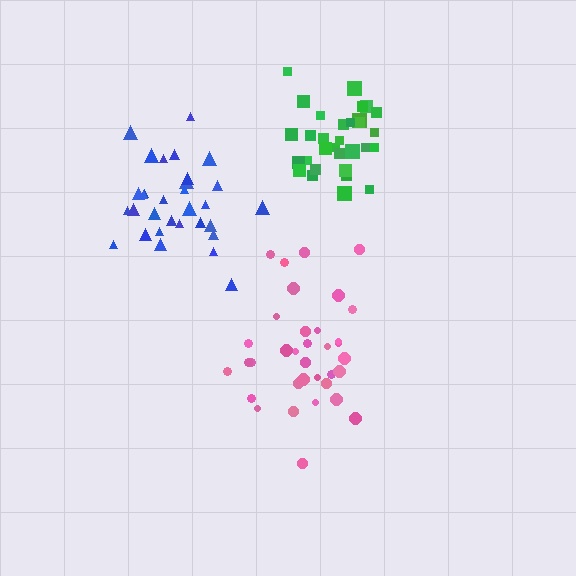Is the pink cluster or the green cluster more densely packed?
Green.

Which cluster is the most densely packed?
Green.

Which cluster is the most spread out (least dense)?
Pink.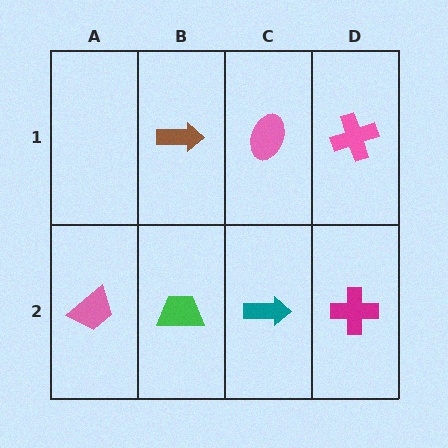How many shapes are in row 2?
4 shapes.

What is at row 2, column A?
A pink trapezoid.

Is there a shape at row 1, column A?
No, that cell is empty.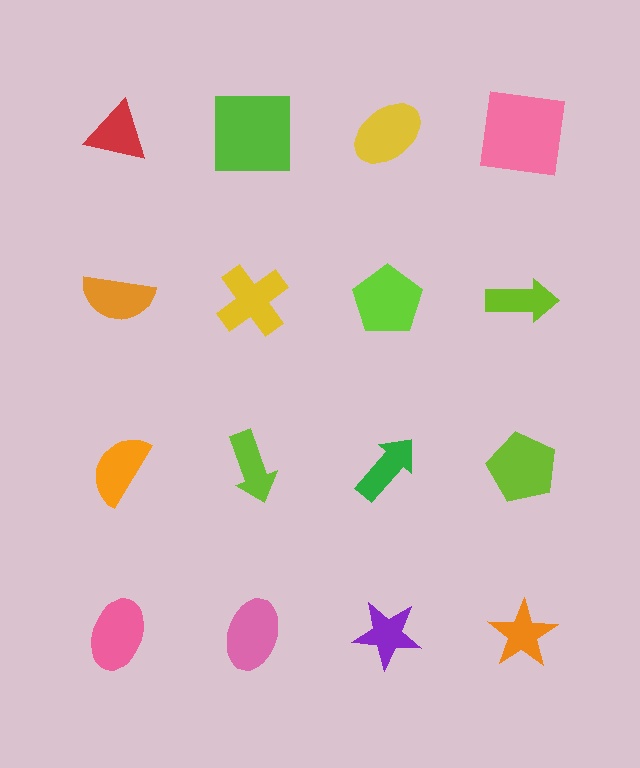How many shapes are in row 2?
4 shapes.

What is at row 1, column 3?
A yellow ellipse.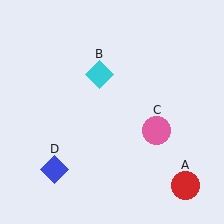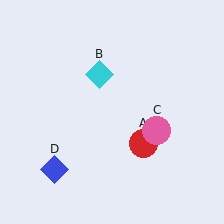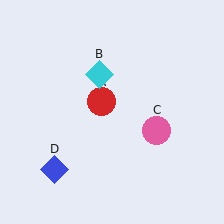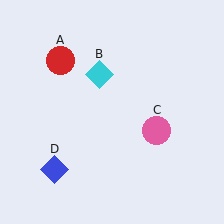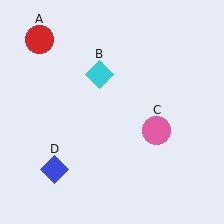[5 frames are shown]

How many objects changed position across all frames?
1 object changed position: red circle (object A).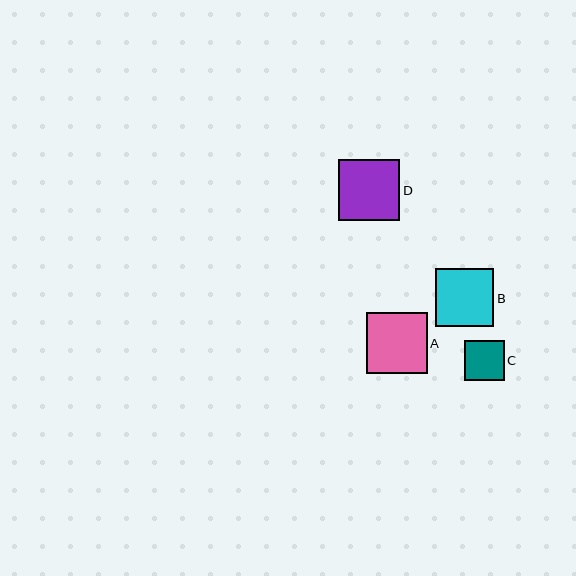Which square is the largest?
Square D is the largest with a size of approximately 61 pixels.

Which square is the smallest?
Square C is the smallest with a size of approximately 39 pixels.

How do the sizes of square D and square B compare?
Square D and square B are approximately the same size.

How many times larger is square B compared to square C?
Square B is approximately 1.5 times the size of square C.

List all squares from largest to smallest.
From largest to smallest: D, A, B, C.